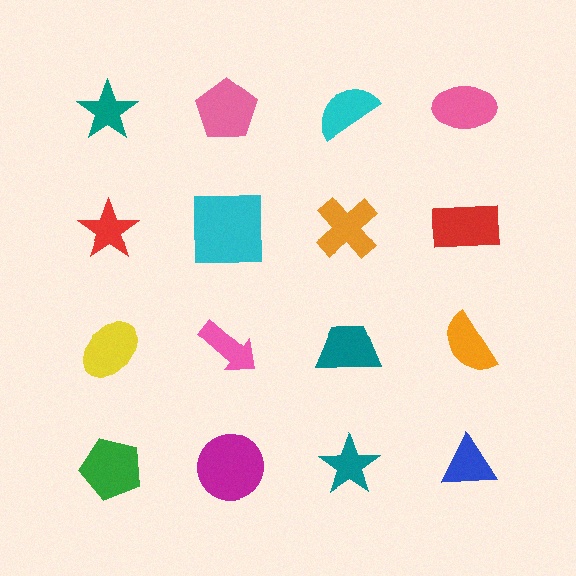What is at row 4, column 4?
A blue triangle.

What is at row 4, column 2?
A magenta circle.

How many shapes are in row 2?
4 shapes.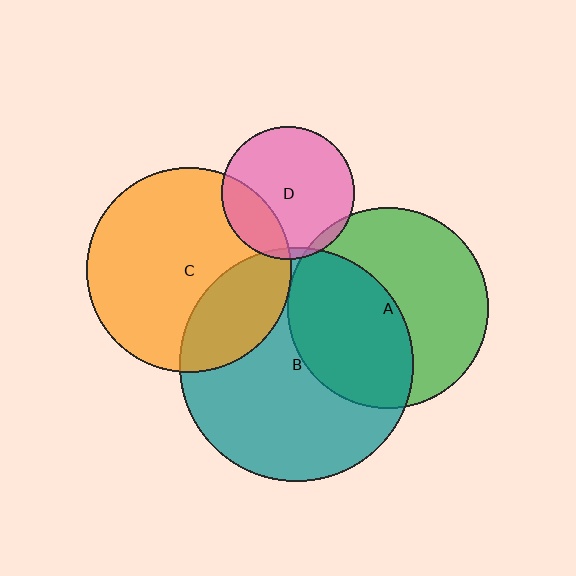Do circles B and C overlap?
Yes.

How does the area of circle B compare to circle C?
Approximately 1.3 times.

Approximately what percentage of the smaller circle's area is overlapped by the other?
Approximately 25%.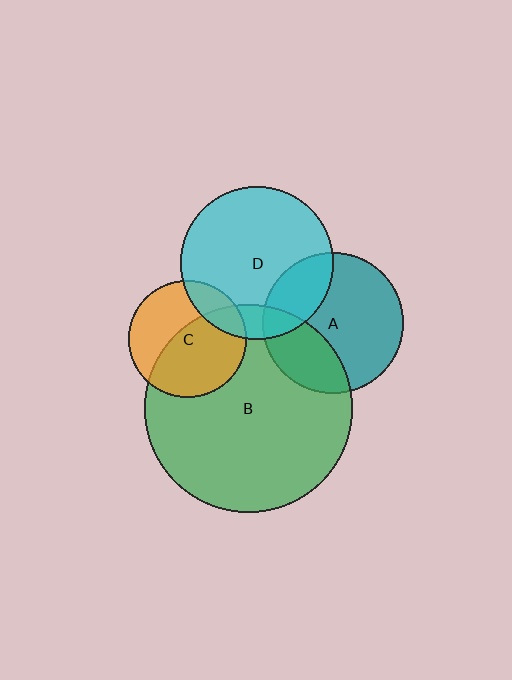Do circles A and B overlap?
Yes.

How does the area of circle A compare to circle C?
Approximately 1.5 times.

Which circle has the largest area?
Circle B (green).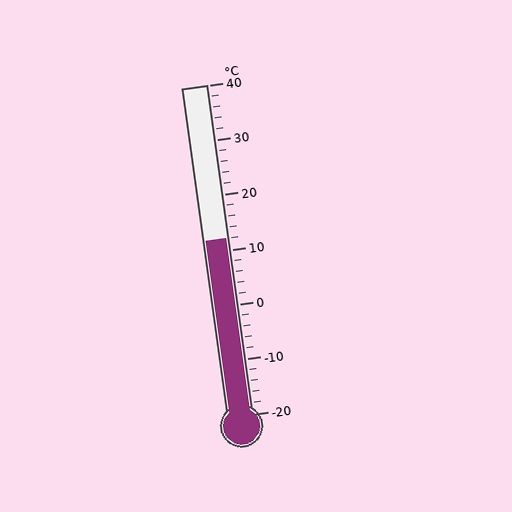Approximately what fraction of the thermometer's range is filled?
The thermometer is filled to approximately 55% of its range.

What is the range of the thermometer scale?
The thermometer scale ranges from -20°C to 40°C.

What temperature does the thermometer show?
The thermometer shows approximately 12°C.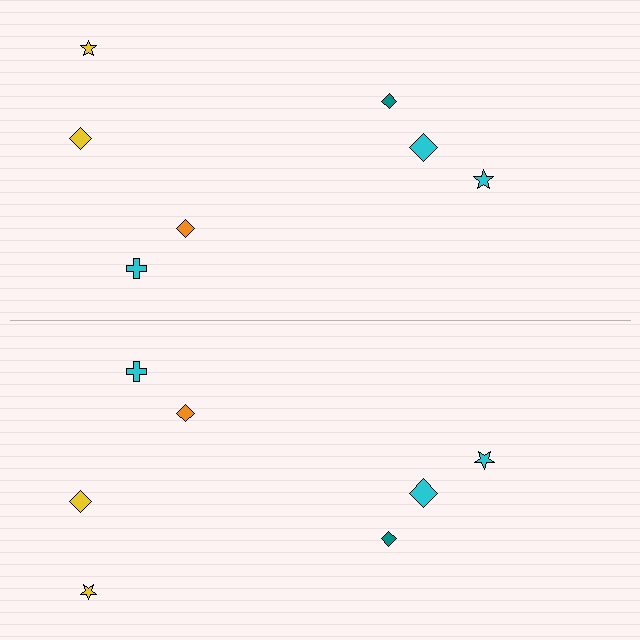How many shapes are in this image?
There are 14 shapes in this image.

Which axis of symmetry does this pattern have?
The pattern has a horizontal axis of symmetry running through the center of the image.